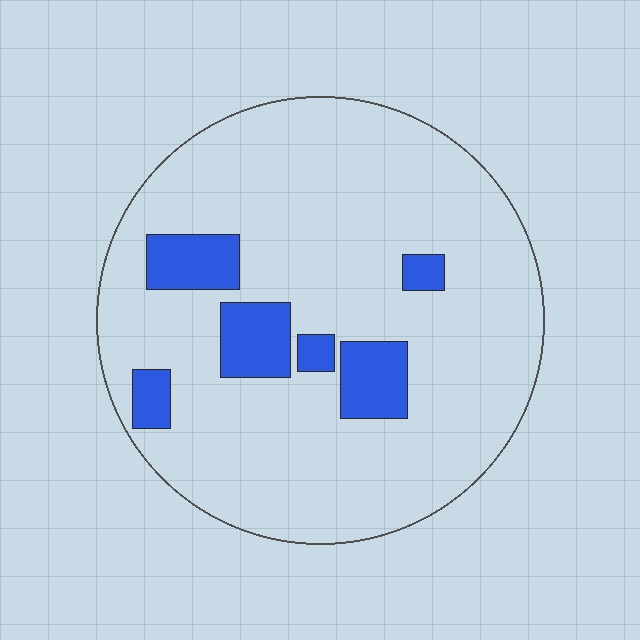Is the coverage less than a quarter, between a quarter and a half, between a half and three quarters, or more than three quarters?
Less than a quarter.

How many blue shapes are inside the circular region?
6.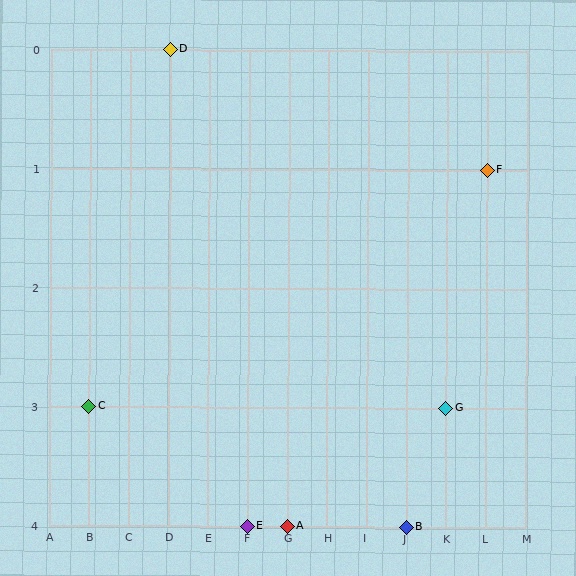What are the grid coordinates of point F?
Point F is at grid coordinates (L, 1).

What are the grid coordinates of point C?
Point C is at grid coordinates (B, 3).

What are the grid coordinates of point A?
Point A is at grid coordinates (G, 4).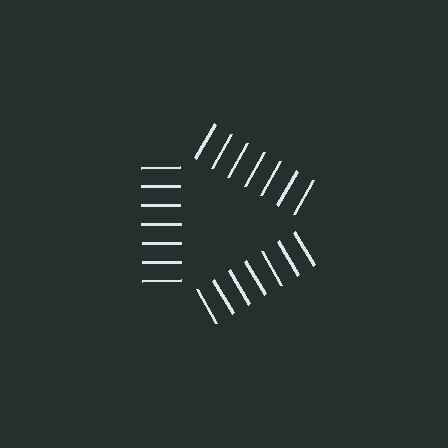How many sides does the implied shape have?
3 sides — the line-ends trace a triangle.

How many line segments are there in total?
21 — 7 along each of the 3 edges.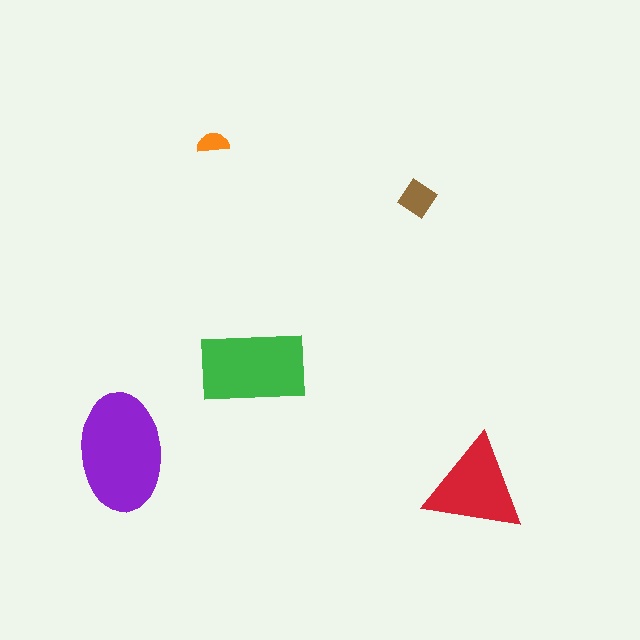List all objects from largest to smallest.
The purple ellipse, the green rectangle, the red triangle, the brown diamond, the orange semicircle.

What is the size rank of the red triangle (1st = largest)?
3rd.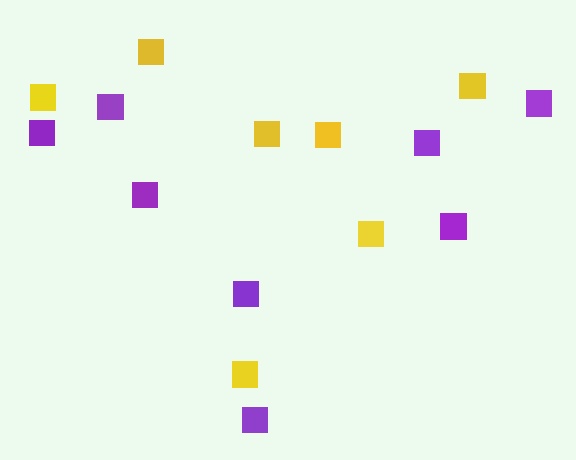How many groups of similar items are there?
There are 2 groups: one group of purple squares (8) and one group of yellow squares (7).